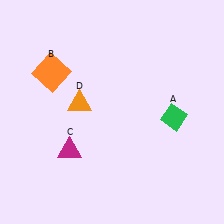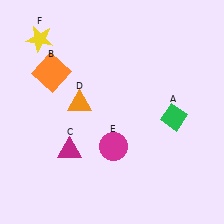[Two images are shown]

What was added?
A magenta circle (E), a yellow star (F) were added in Image 2.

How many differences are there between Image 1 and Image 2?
There are 2 differences between the two images.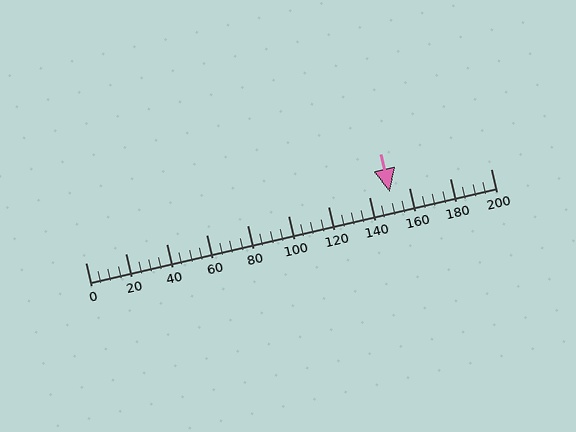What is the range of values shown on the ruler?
The ruler shows values from 0 to 200.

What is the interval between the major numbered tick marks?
The major tick marks are spaced 20 units apart.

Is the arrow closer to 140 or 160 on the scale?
The arrow is closer to 160.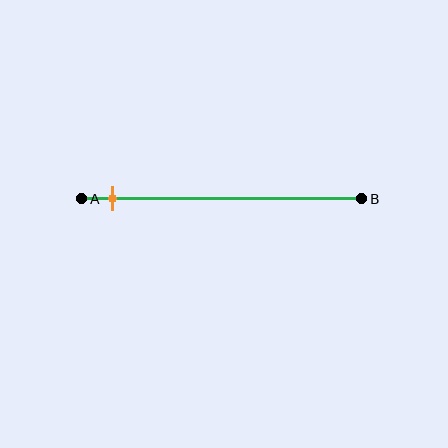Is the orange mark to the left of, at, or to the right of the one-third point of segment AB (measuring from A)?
The orange mark is to the left of the one-third point of segment AB.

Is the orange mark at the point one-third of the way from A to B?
No, the mark is at about 10% from A, not at the 33% one-third point.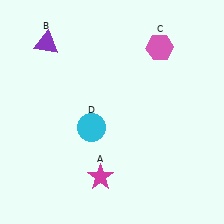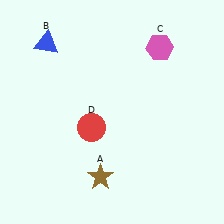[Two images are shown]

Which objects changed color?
A changed from magenta to brown. B changed from purple to blue. D changed from cyan to red.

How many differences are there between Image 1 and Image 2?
There are 3 differences between the two images.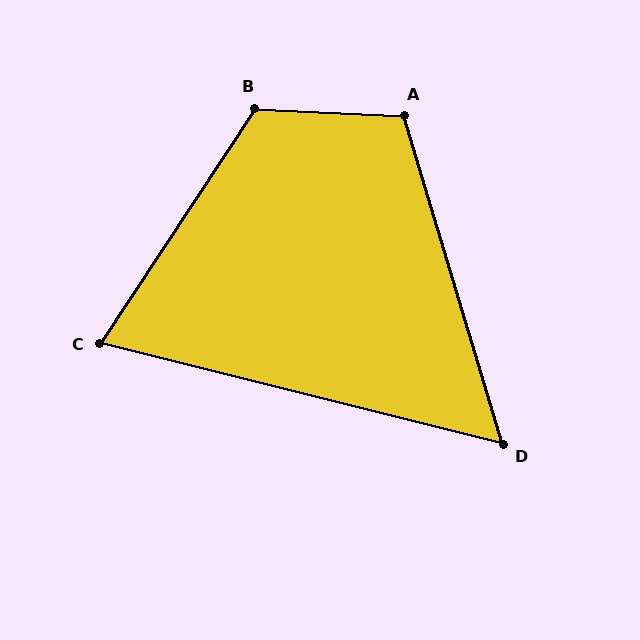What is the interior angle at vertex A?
Approximately 109 degrees (obtuse).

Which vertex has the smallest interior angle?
D, at approximately 59 degrees.